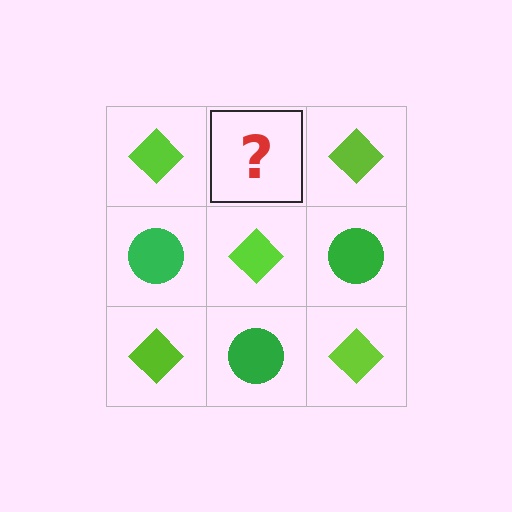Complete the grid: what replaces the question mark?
The question mark should be replaced with a green circle.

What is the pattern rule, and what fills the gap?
The rule is that it alternates lime diamond and green circle in a checkerboard pattern. The gap should be filled with a green circle.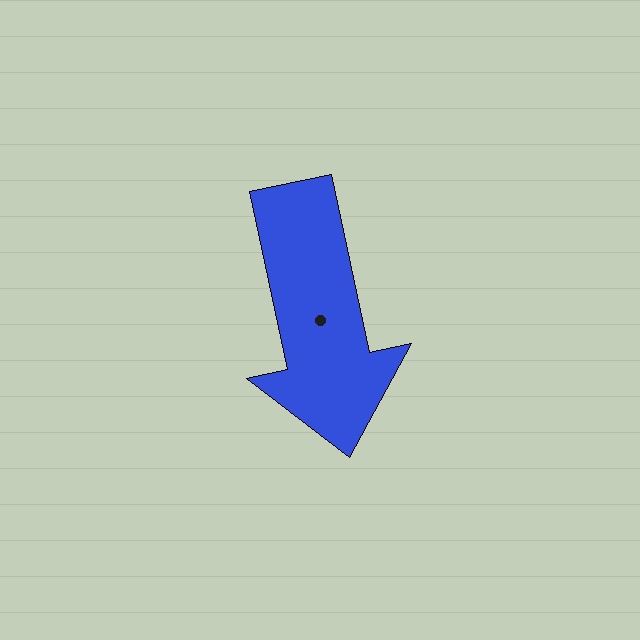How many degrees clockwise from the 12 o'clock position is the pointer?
Approximately 168 degrees.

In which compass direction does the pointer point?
South.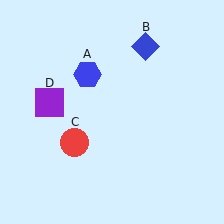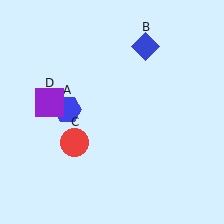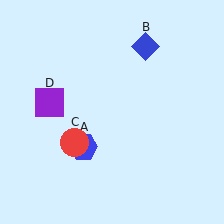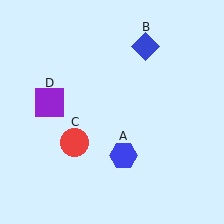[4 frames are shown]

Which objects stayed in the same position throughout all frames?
Blue diamond (object B) and red circle (object C) and purple square (object D) remained stationary.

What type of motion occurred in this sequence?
The blue hexagon (object A) rotated counterclockwise around the center of the scene.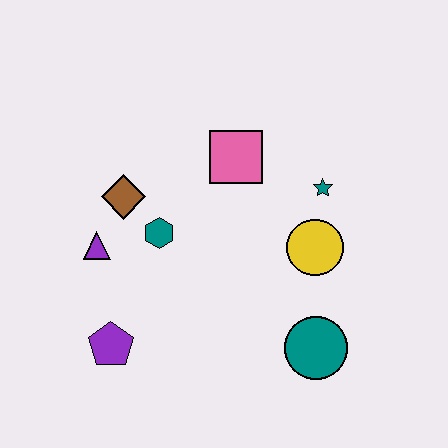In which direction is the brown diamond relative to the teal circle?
The brown diamond is to the left of the teal circle.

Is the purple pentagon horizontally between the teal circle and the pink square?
No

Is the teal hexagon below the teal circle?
No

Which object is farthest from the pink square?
The purple pentagon is farthest from the pink square.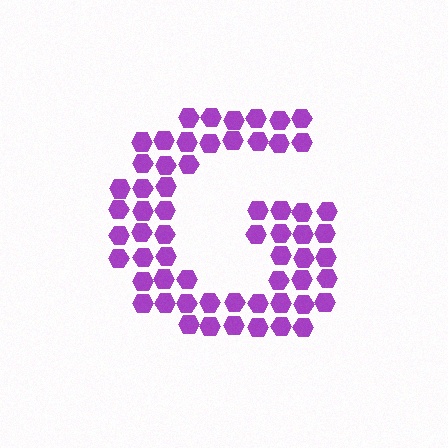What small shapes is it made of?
It is made of small hexagons.